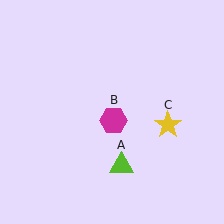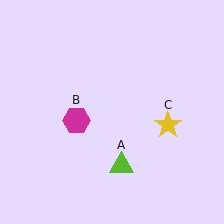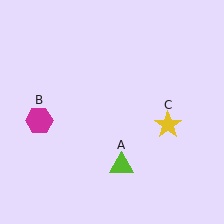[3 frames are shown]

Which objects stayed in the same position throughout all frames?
Lime triangle (object A) and yellow star (object C) remained stationary.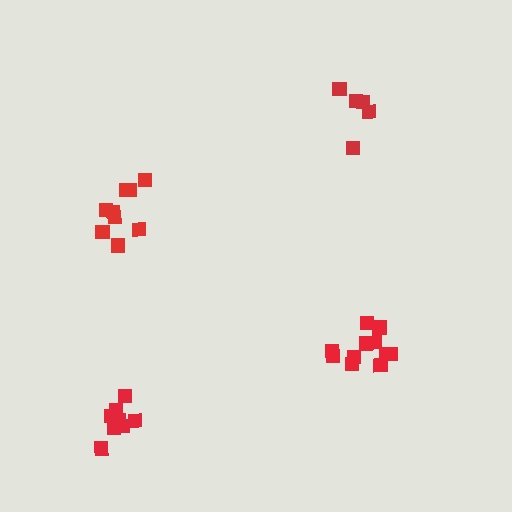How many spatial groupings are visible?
There are 4 spatial groupings.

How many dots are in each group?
Group 1: 11 dots, Group 2: 5 dots, Group 3: 9 dots, Group 4: 8 dots (33 total).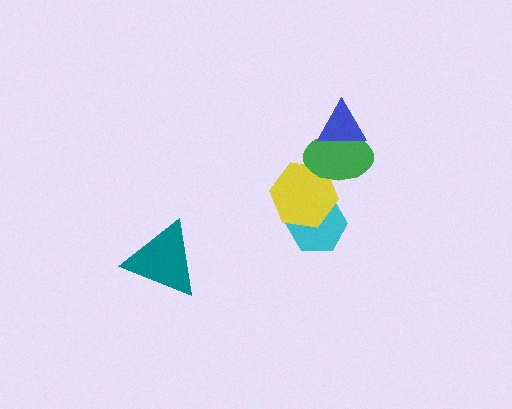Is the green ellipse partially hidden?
Yes, it is partially covered by another shape.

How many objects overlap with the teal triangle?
0 objects overlap with the teal triangle.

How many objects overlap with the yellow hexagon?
2 objects overlap with the yellow hexagon.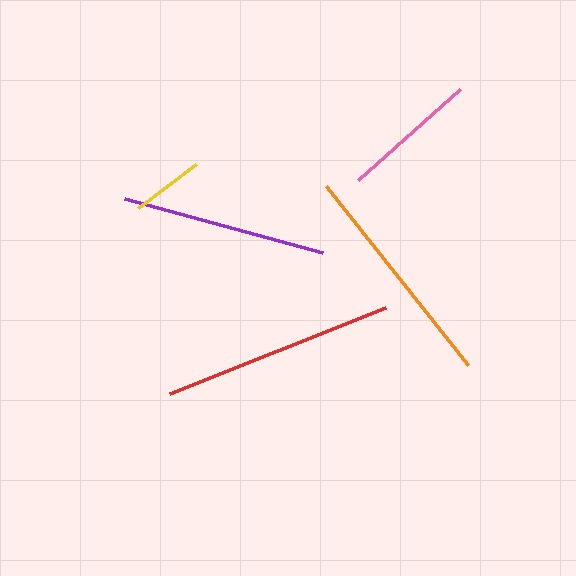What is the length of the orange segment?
The orange segment is approximately 228 pixels long.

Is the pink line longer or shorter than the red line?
The red line is longer than the pink line.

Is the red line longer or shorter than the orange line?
The red line is longer than the orange line.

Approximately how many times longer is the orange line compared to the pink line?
The orange line is approximately 1.7 times the length of the pink line.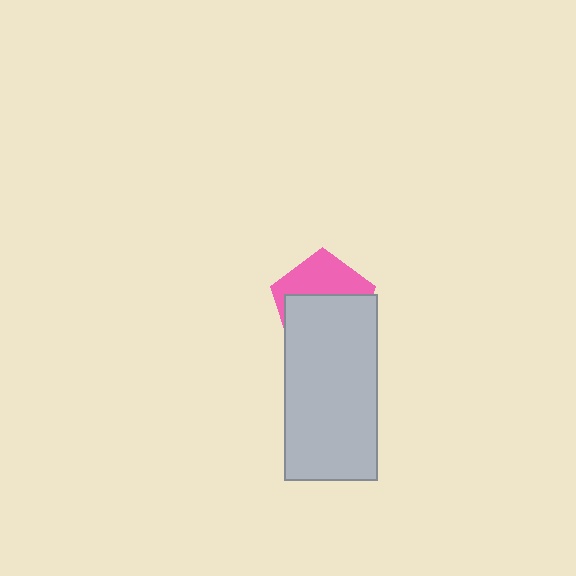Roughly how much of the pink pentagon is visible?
A small part of it is visible (roughly 41%).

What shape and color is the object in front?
The object in front is a light gray rectangle.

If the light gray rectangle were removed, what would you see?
You would see the complete pink pentagon.